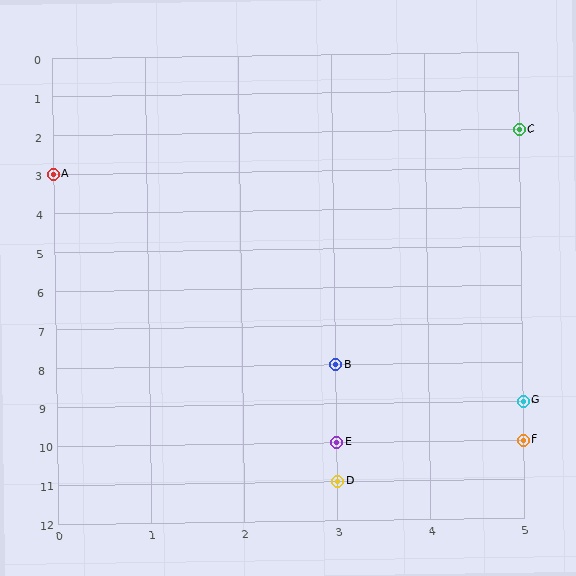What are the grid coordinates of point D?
Point D is at grid coordinates (3, 11).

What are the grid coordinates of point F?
Point F is at grid coordinates (5, 10).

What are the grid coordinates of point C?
Point C is at grid coordinates (5, 2).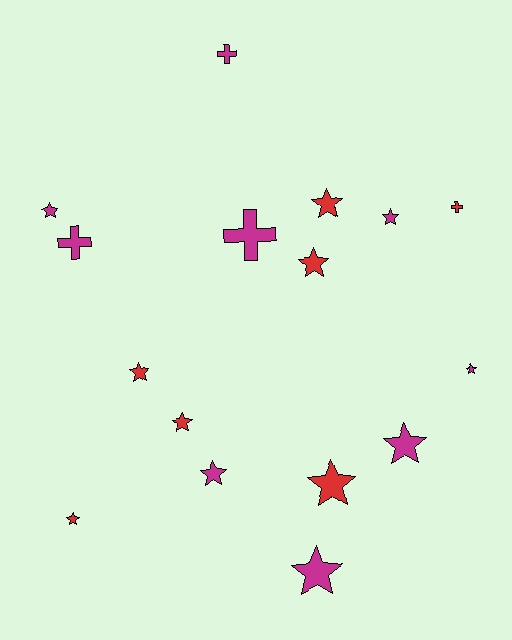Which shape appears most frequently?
Star, with 12 objects.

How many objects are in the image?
There are 16 objects.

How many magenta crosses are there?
There are 3 magenta crosses.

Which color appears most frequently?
Magenta, with 9 objects.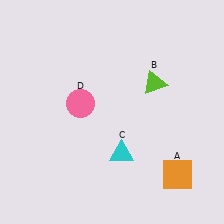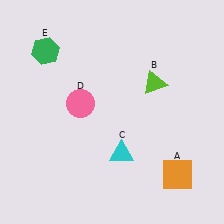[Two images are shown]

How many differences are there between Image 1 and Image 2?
There is 1 difference between the two images.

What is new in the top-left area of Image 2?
A green hexagon (E) was added in the top-left area of Image 2.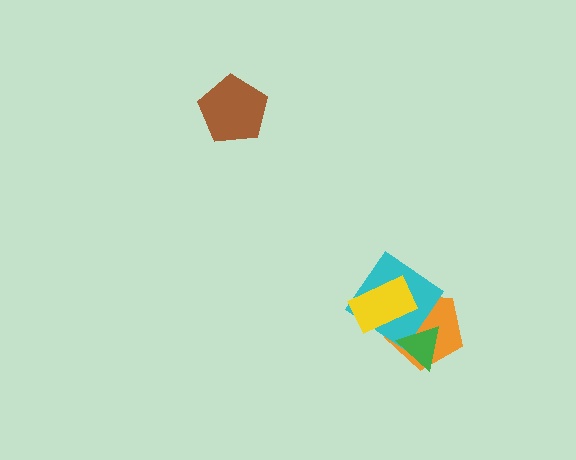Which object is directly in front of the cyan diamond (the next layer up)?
The green triangle is directly in front of the cyan diamond.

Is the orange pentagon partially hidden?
Yes, it is partially covered by another shape.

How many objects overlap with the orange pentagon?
3 objects overlap with the orange pentagon.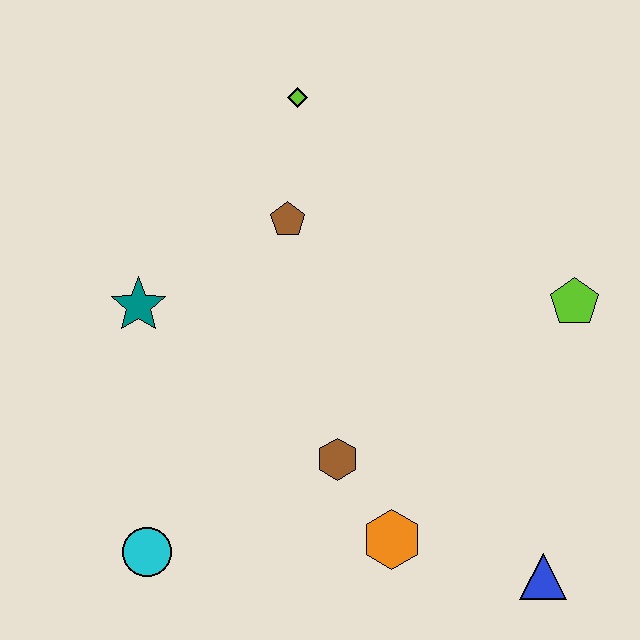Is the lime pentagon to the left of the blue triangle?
No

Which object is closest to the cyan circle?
The brown hexagon is closest to the cyan circle.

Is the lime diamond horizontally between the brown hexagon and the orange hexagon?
No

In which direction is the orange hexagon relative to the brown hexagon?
The orange hexagon is below the brown hexagon.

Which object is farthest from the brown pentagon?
The blue triangle is farthest from the brown pentagon.